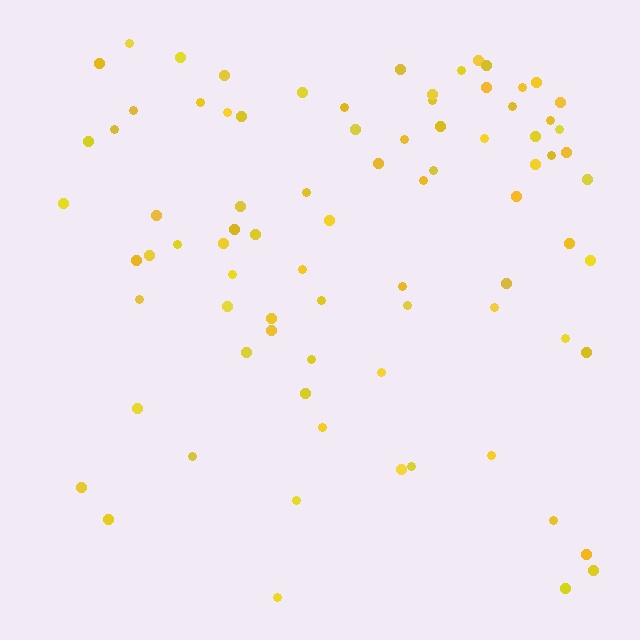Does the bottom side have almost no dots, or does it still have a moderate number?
Still a moderate number, just noticeably fewer than the top.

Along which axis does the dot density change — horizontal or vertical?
Vertical.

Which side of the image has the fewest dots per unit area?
The bottom.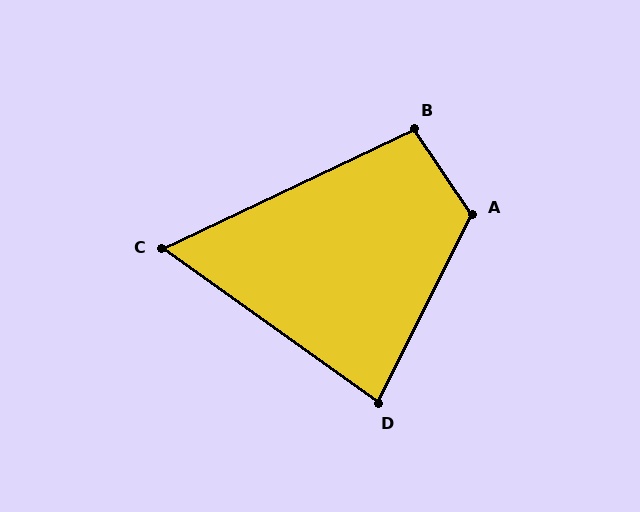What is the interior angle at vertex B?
Approximately 99 degrees (obtuse).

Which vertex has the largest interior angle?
A, at approximately 119 degrees.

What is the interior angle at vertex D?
Approximately 81 degrees (acute).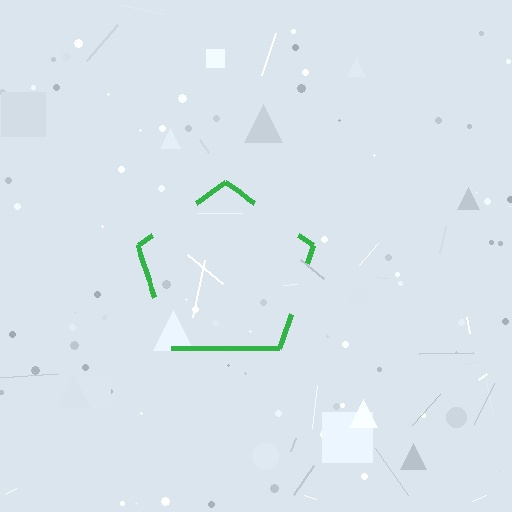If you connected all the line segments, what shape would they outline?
They would outline a pentagon.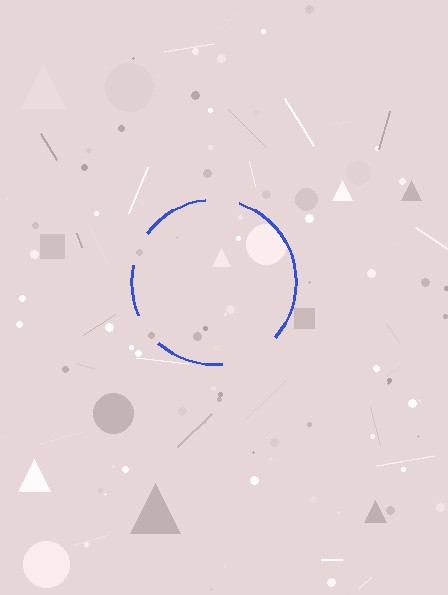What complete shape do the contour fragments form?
The contour fragments form a circle.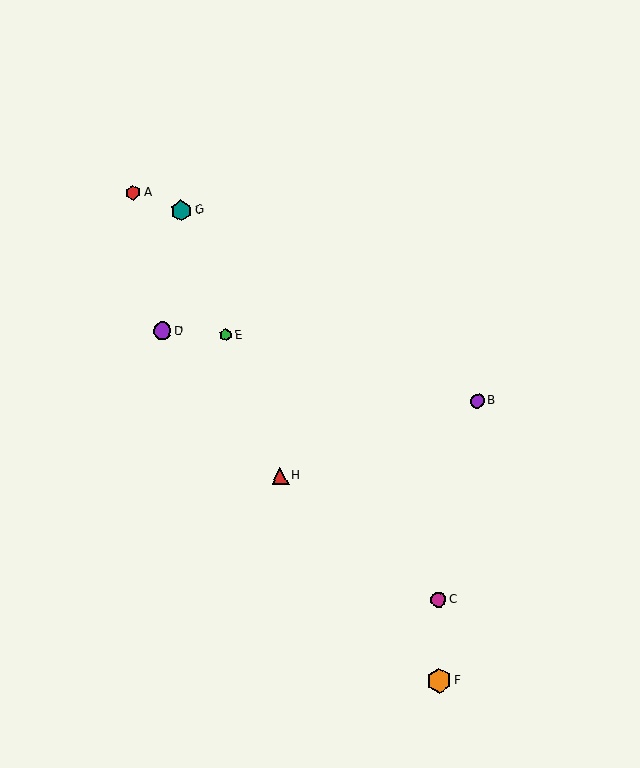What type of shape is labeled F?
Shape F is an orange hexagon.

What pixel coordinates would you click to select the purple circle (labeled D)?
Click at (162, 331) to select the purple circle D.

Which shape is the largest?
The orange hexagon (labeled F) is the largest.